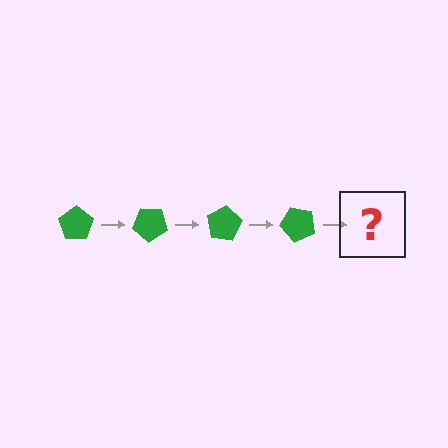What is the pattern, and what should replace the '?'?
The pattern is that the pentagon rotates 40 degrees each step. The '?' should be a green pentagon rotated 160 degrees.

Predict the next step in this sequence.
The next step is a green pentagon rotated 160 degrees.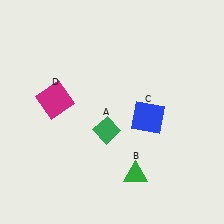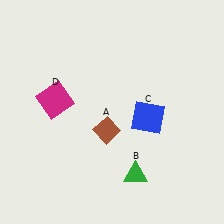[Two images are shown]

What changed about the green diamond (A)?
In Image 1, A is green. In Image 2, it changed to brown.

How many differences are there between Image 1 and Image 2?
There is 1 difference between the two images.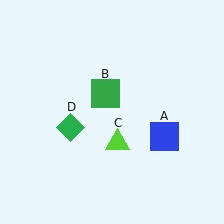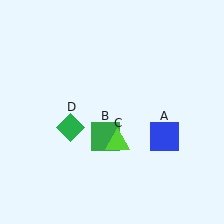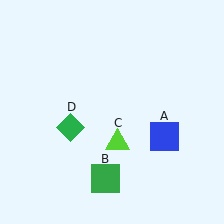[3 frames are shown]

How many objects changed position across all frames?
1 object changed position: green square (object B).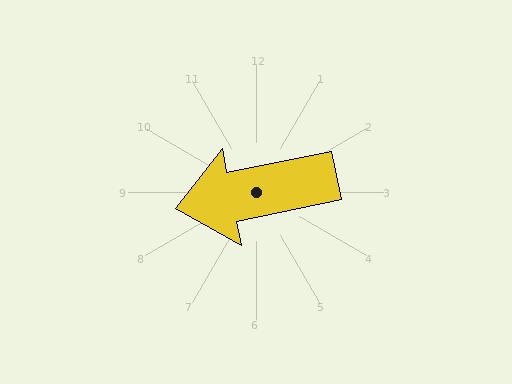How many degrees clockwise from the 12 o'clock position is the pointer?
Approximately 259 degrees.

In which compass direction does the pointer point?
West.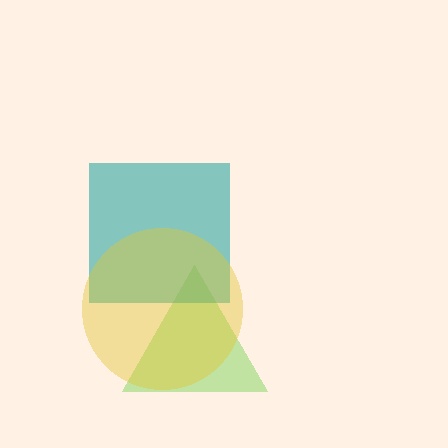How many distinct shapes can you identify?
There are 3 distinct shapes: a lime triangle, a teal square, a yellow circle.